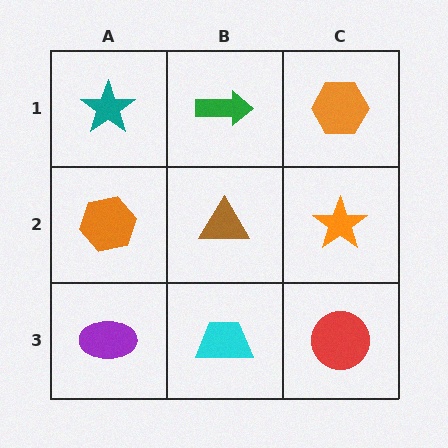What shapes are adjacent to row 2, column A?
A teal star (row 1, column A), a purple ellipse (row 3, column A), a brown triangle (row 2, column B).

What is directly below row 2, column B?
A cyan trapezoid.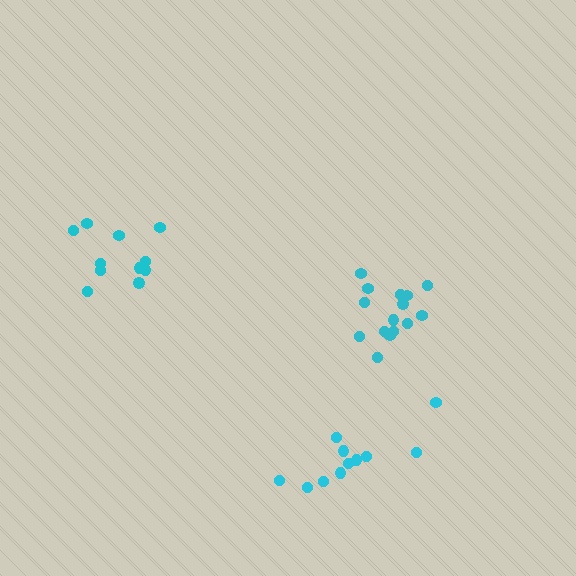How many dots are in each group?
Group 1: 15 dots, Group 2: 11 dots, Group 3: 11 dots (37 total).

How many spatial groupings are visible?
There are 3 spatial groupings.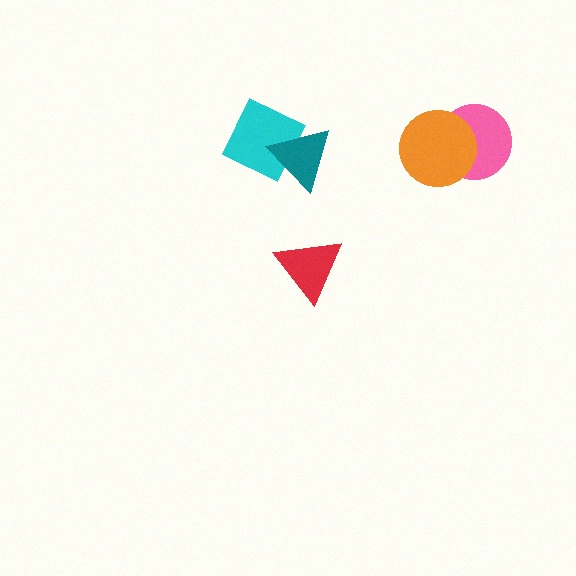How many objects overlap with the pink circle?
1 object overlaps with the pink circle.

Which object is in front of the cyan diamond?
The teal triangle is in front of the cyan diamond.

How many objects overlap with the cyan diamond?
1 object overlaps with the cyan diamond.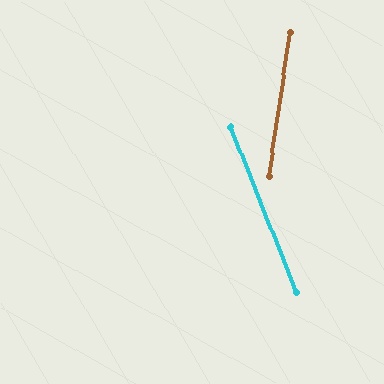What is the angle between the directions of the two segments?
Approximately 30 degrees.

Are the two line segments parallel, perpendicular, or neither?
Neither parallel nor perpendicular — they differ by about 30°.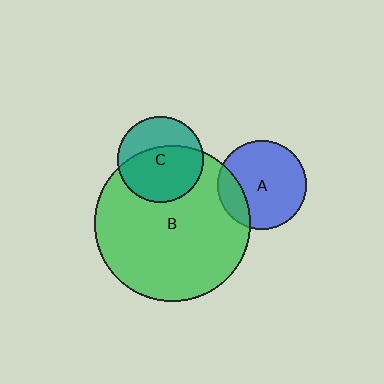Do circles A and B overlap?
Yes.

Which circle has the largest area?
Circle B (green).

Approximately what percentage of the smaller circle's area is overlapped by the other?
Approximately 20%.